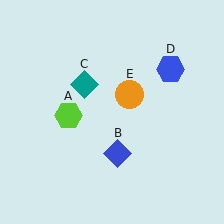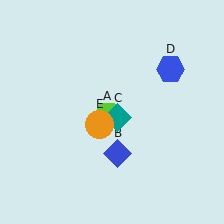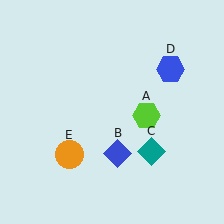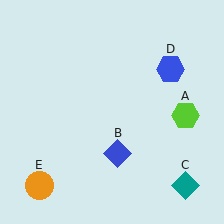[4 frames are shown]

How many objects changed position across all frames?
3 objects changed position: lime hexagon (object A), teal diamond (object C), orange circle (object E).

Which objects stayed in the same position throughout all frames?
Blue diamond (object B) and blue hexagon (object D) remained stationary.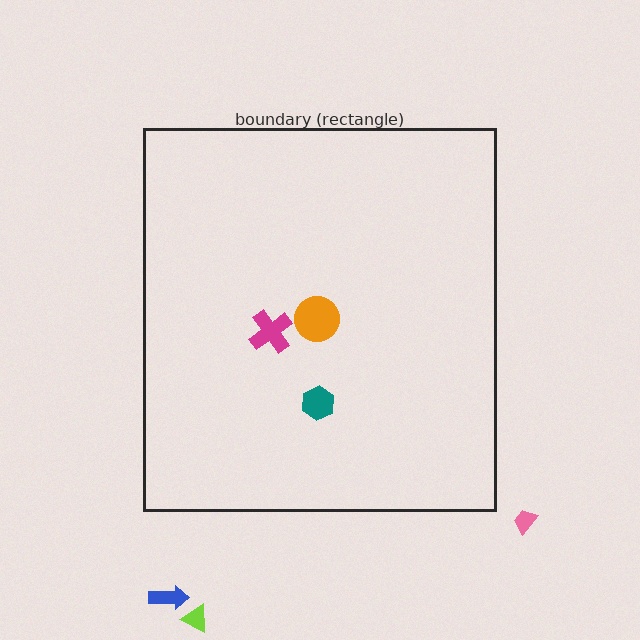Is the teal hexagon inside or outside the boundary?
Inside.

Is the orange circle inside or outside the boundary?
Inside.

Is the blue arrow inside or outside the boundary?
Outside.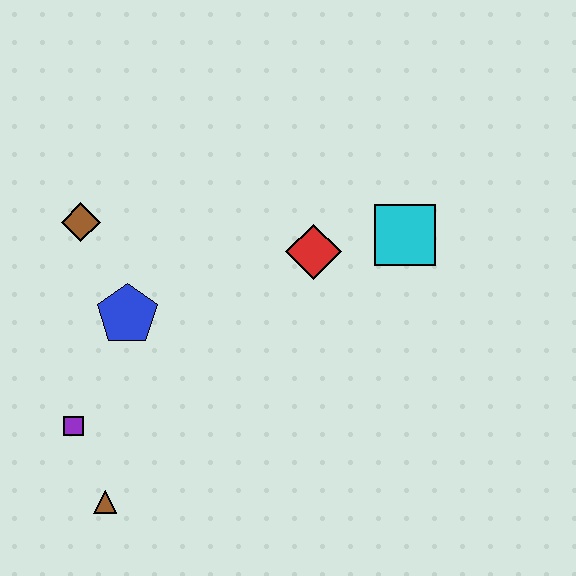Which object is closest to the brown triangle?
The purple square is closest to the brown triangle.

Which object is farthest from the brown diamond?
The cyan square is farthest from the brown diamond.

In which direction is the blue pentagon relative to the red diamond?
The blue pentagon is to the left of the red diamond.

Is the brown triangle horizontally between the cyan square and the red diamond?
No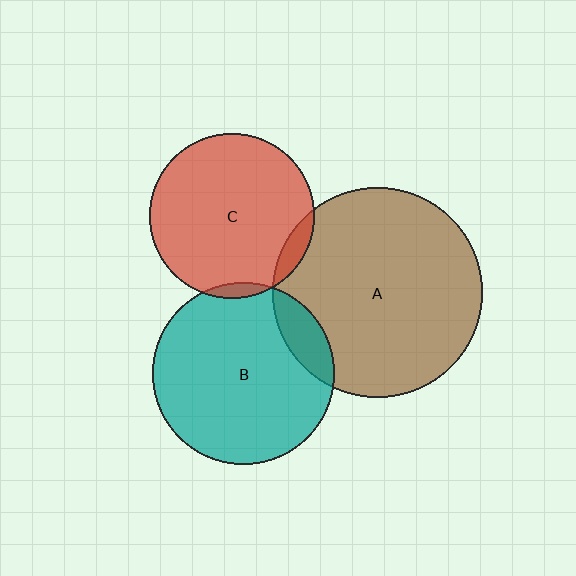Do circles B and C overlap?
Yes.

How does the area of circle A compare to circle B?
Approximately 1.3 times.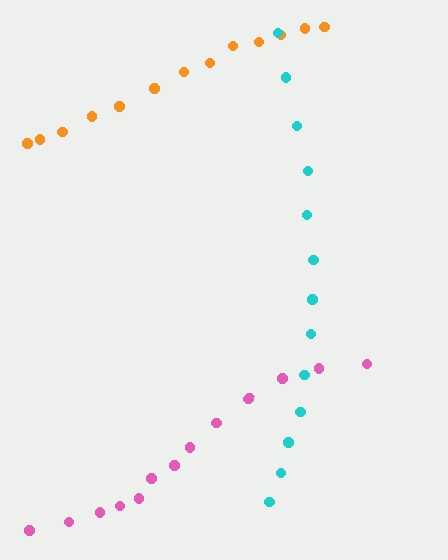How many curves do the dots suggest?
There are 3 distinct paths.